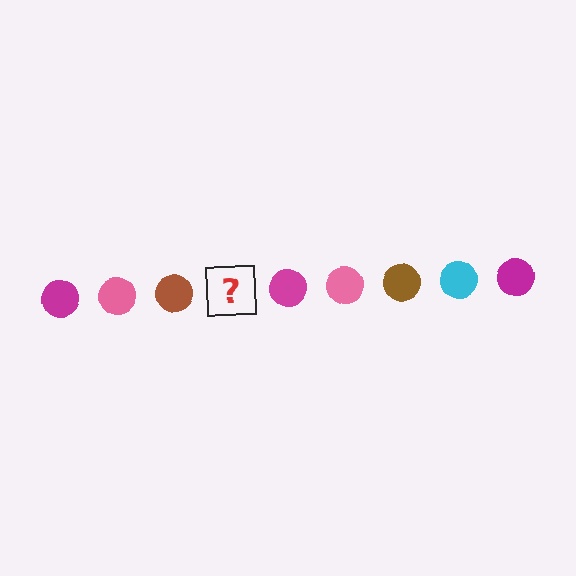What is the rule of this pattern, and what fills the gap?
The rule is that the pattern cycles through magenta, pink, brown, cyan circles. The gap should be filled with a cyan circle.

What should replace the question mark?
The question mark should be replaced with a cyan circle.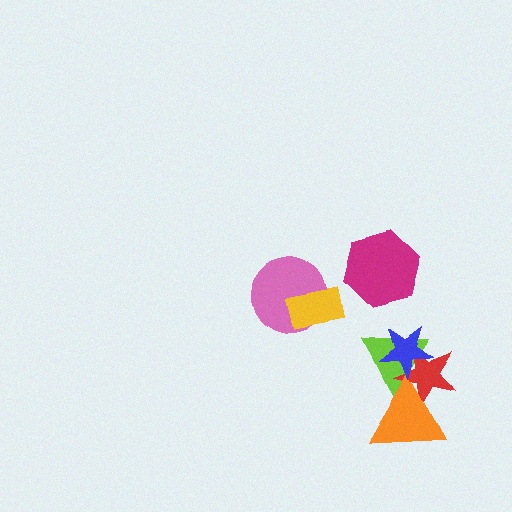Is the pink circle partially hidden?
Yes, it is partially covered by another shape.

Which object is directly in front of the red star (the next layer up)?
The orange triangle is directly in front of the red star.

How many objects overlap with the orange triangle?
2 objects overlap with the orange triangle.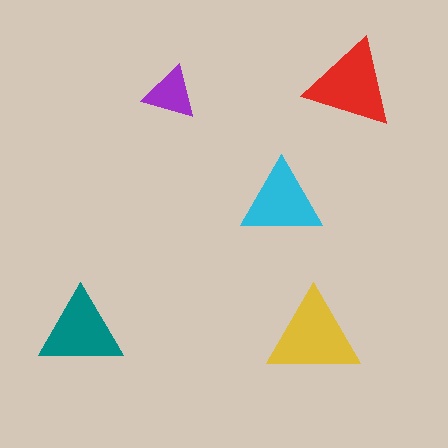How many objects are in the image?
There are 5 objects in the image.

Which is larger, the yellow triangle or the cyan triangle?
The yellow one.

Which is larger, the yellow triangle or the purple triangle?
The yellow one.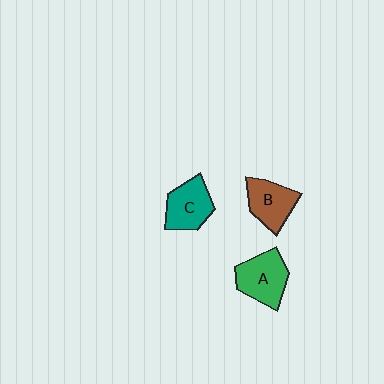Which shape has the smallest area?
Shape B (brown).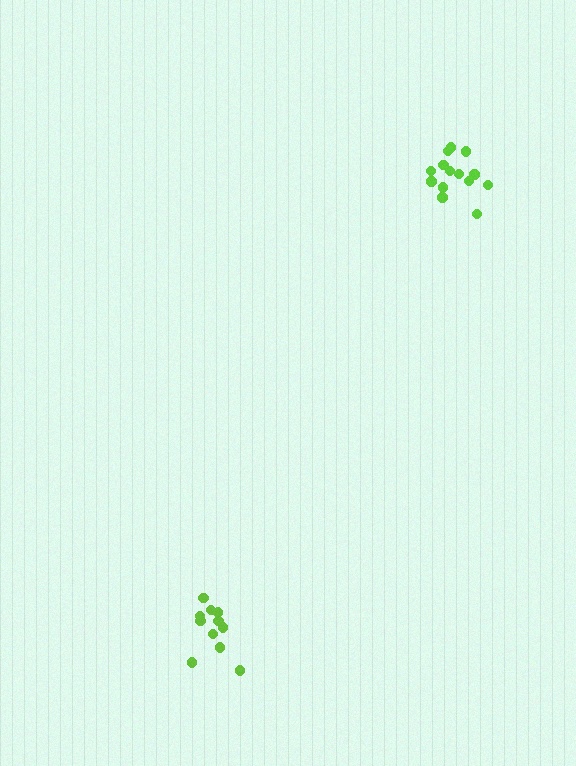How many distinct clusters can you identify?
There are 2 distinct clusters.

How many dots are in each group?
Group 1: 11 dots, Group 2: 14 dots (25 total).